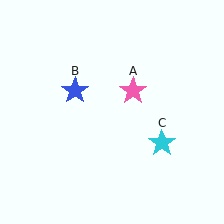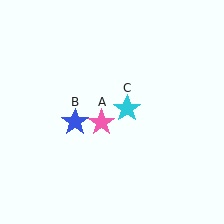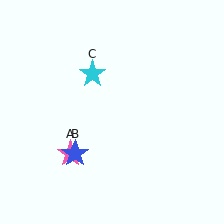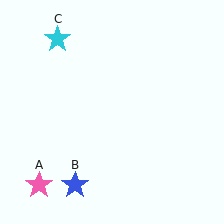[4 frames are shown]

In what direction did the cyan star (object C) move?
The cyan star (object C) moved up and to the left.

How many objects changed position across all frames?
3 objects changed position: pink star (object A), blue star (object B), cyan star (object C).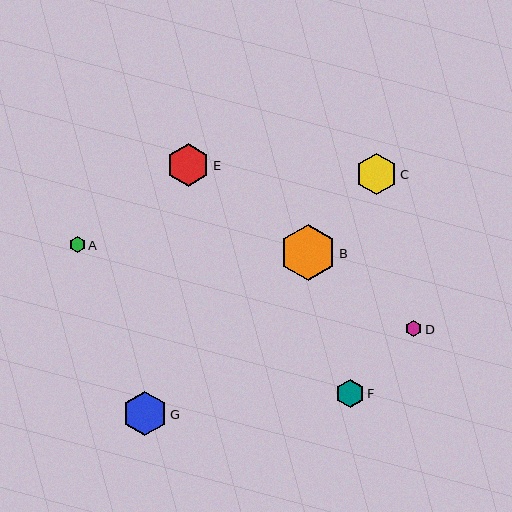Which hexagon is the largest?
Hexagon B is the largest with a size of approximately 56 pixels.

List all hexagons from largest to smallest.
From largest to smallest: B, G, E, C, F, A, D.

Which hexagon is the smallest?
Hexagon D is the smallest with a size of approximately 16 pixels.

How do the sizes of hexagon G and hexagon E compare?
Hexagon G and hexagon E are approximately the same size.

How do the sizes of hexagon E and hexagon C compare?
Hexagon E and hexagon C are approximately the same size.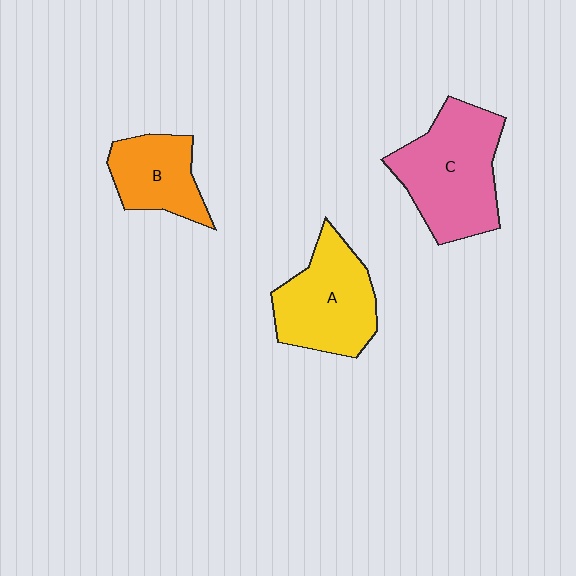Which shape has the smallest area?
Shape B (orange).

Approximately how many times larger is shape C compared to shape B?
Approximately 1.7 times.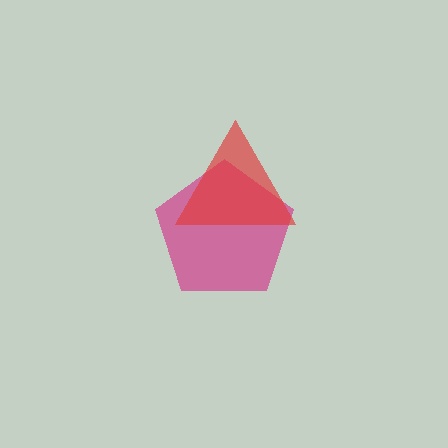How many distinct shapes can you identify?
There are 2 distinct shapes: a magenta pentagon, a red triangle.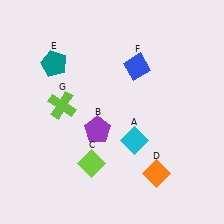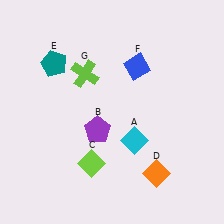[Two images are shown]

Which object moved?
The lime cross (G) moved up.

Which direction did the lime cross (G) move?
The lime cross (G) moved up.